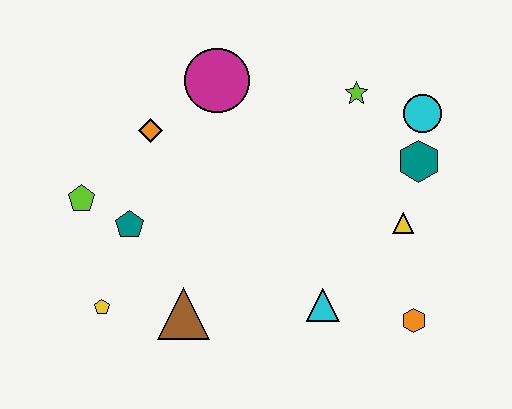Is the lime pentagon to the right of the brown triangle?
No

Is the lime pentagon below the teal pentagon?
No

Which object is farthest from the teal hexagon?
The yellow pentagon is farthest from the teal hexagon.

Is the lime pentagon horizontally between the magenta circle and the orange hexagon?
No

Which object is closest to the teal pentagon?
The lime pentagon is closest to the teal pentagon.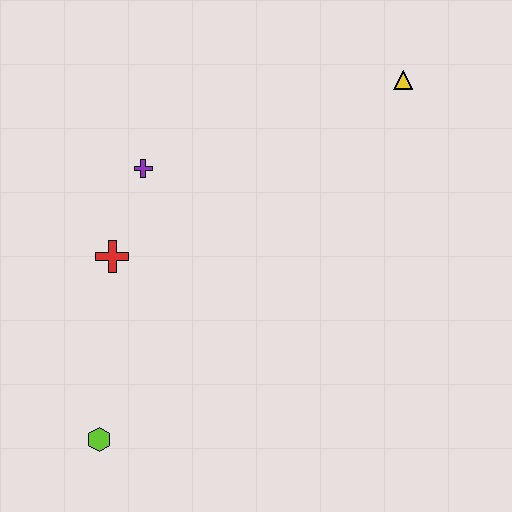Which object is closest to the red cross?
The purple cross is closest to the red cross.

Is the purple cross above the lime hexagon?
Yes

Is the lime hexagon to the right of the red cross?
No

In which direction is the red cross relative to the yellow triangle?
The red cross is to the left of the yellow triangle.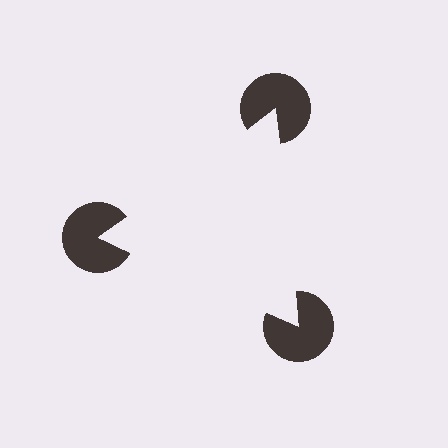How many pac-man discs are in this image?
There are 3 — one at each vertex of the illusory triangle.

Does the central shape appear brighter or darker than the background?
It typically appears slightly brighter than the background, even though no actual brightness change is drawn.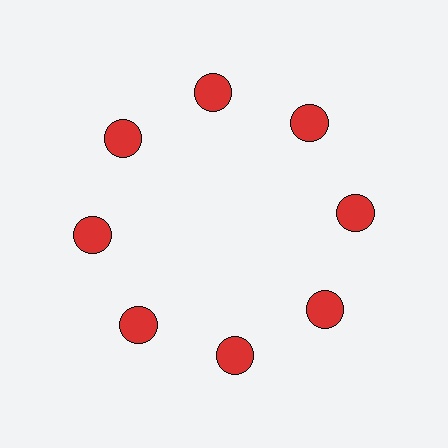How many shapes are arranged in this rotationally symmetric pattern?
There are 8 shapes, arranged in 8 groups of 1.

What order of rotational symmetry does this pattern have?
This pattern has 8-fold rotational symmetry.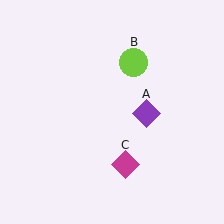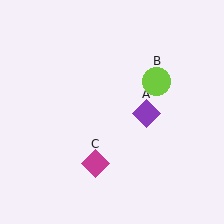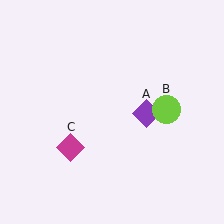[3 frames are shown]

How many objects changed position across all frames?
2 objects changed position: lime circle (object B), magenta diamond (object C).